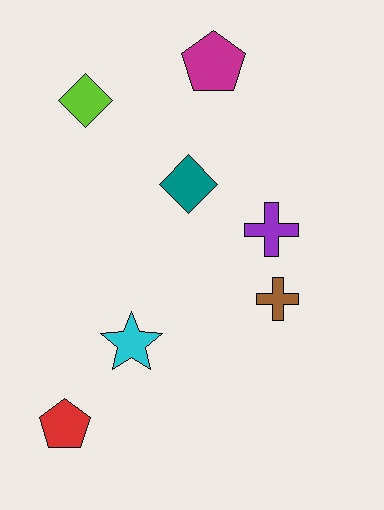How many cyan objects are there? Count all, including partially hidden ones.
There is 1 cyan object.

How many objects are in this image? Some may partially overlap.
There are 7 objects.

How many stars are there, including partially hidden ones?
There is 1 star.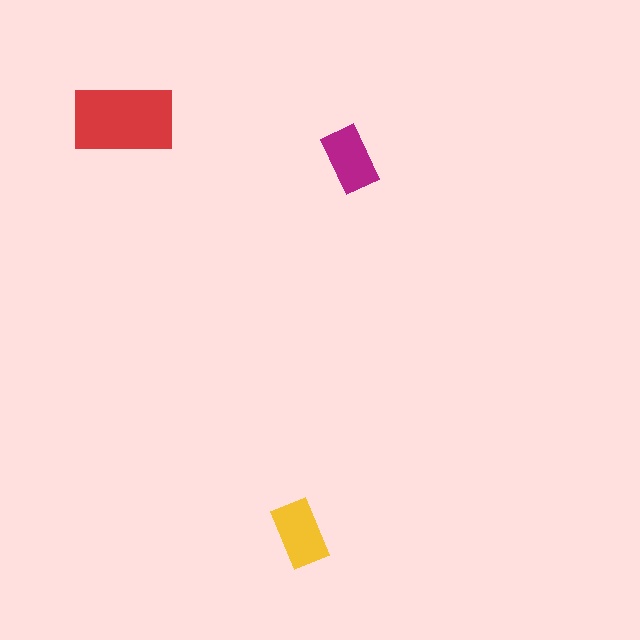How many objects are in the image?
There are 3 objects in the image.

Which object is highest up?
The red rectangle is topmost.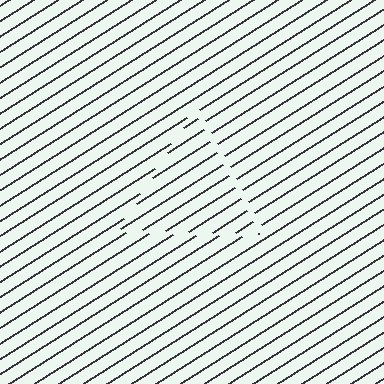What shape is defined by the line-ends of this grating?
An illusory triangle. The interior of the shape contains the same grating, shifted by half a period — the contour is defined by the phase discontinuity where line-ends from the inner and outer gratings abut.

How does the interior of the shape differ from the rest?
The interior of the shape contains the same grating, shifted by half a period — the contour is defined by the phase discontinuity where line-ends from the inner and outer gratings abut.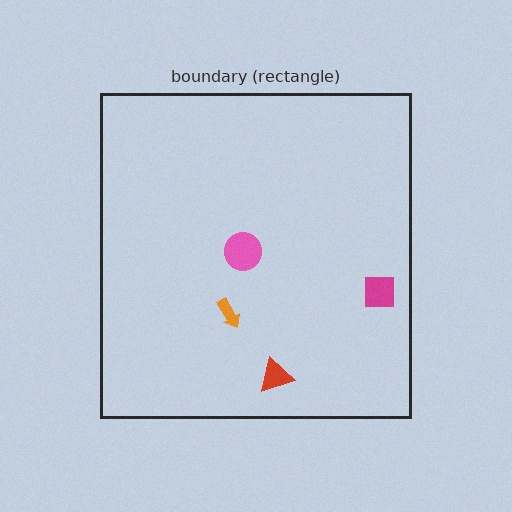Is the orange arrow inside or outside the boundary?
Inside.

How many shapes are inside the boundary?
4 inside, 0 outside.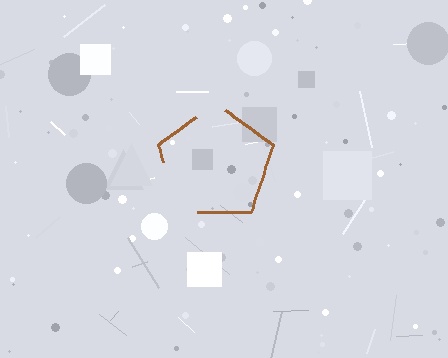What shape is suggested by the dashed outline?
The dashed outline suggests a pentagon.